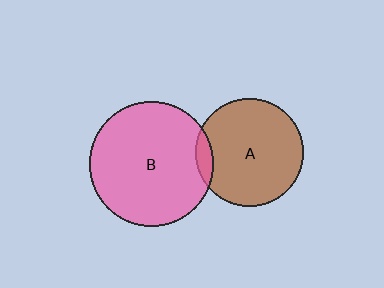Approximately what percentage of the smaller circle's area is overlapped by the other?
Approximately 10%.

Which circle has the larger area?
Circle B (pink).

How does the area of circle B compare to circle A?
Approximately 1.3 times.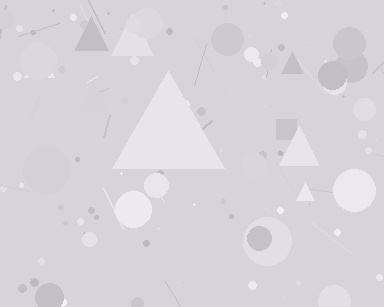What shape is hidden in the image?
A triangle is hidden in the image.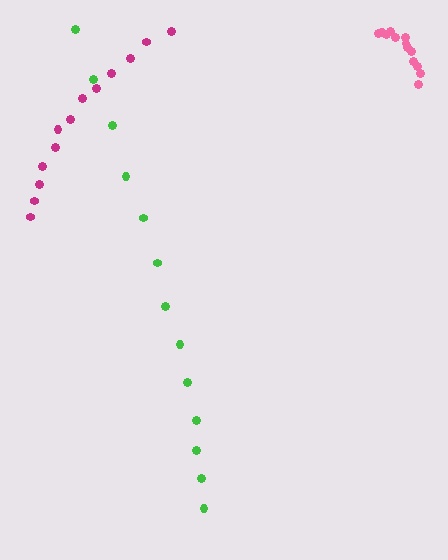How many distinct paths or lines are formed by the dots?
There are 3 distinct paths.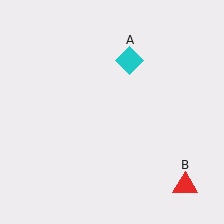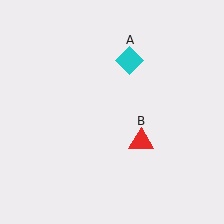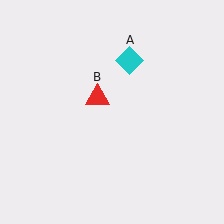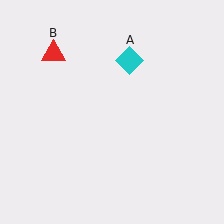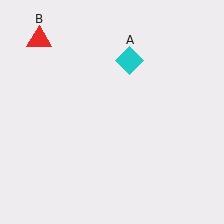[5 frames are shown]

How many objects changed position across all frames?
1 object changed position: red triangle (object B).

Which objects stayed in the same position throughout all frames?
Cyan diamond (object A) remained stationary.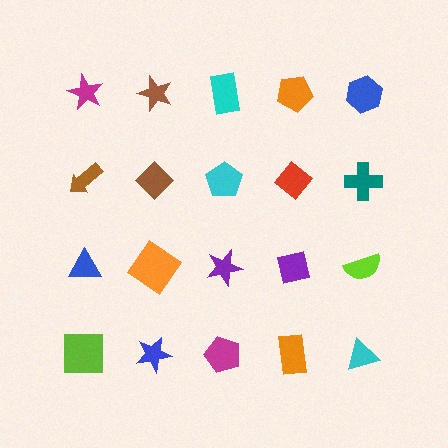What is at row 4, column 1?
A lime square.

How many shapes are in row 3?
5 shapes.